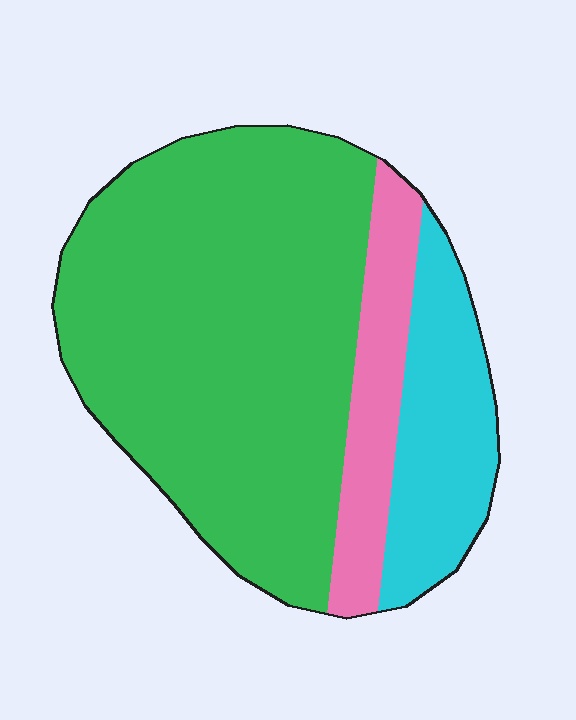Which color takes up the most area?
Green, at roughly 70%.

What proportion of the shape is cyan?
Cyan covers 18% of the shape.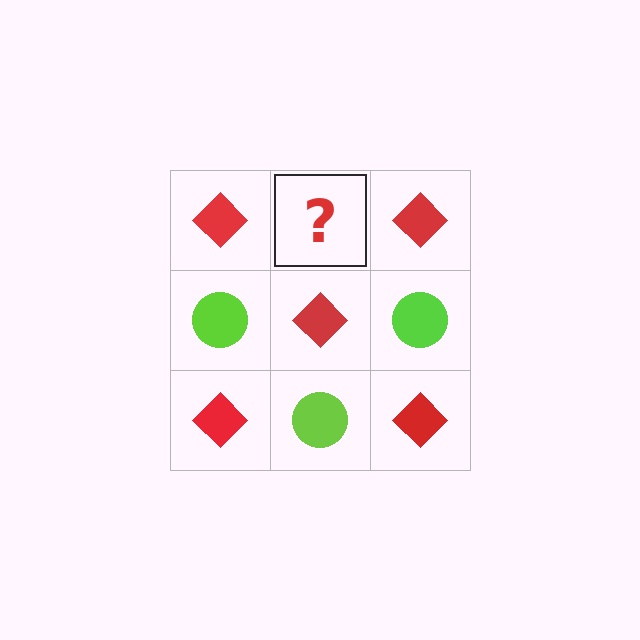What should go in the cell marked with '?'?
The missing cell should contain a lime circle.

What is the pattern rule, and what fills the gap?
The rule is that it alternates red diamond and lime circle in a checkerboard pattern. The gap should be filled with a lime circle.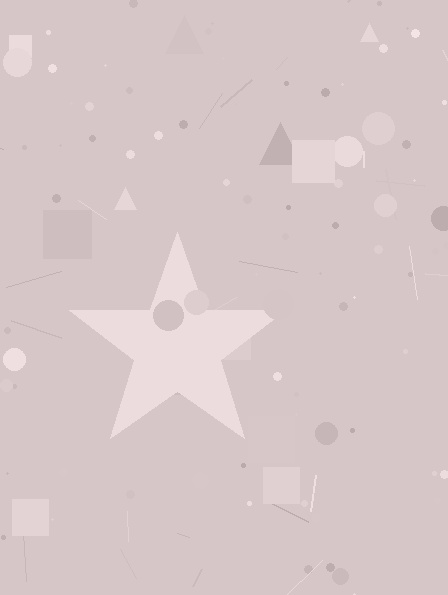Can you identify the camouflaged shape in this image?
The camouflaged shape is a star.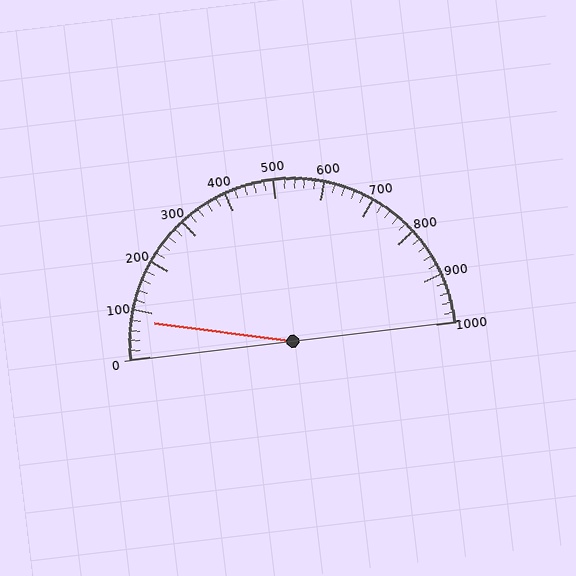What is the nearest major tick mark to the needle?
The nearest major tick mark is 100.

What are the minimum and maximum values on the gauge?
The gauge ranges from 0 to 1000.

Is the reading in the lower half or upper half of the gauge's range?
The reading is in the lower half of the range (0 to 1000).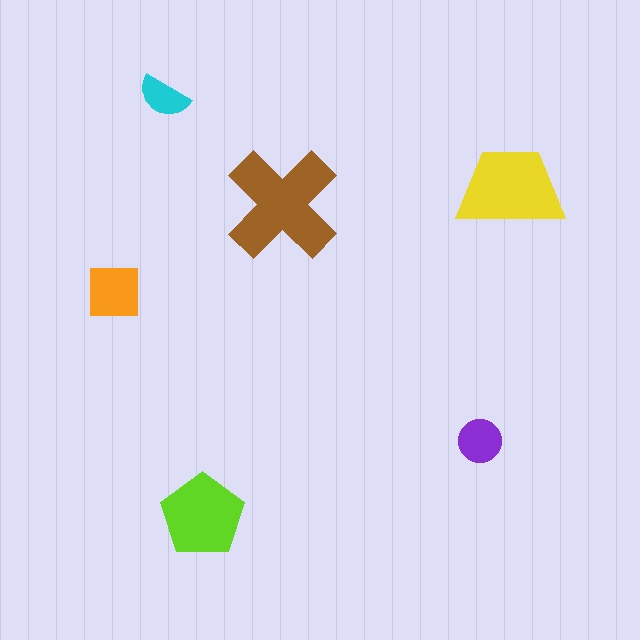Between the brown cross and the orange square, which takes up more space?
The brown cross.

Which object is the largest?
The brown cross.